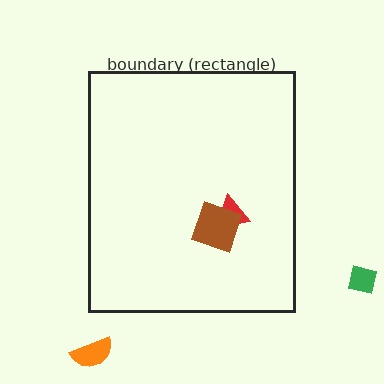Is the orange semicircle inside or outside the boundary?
Outside.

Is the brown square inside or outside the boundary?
Inside.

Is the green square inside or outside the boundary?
Outside.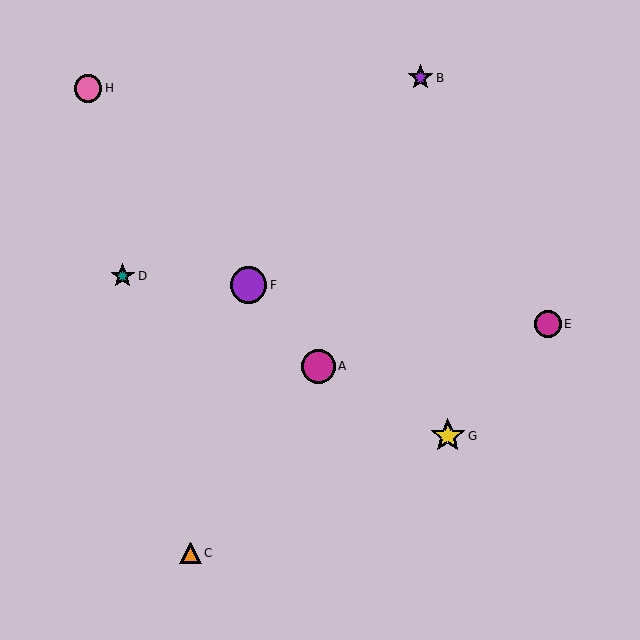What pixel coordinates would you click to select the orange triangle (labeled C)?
Click at (191, 553) to select the orange triangle C.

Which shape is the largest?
The purple circle (labeled F) is the largest.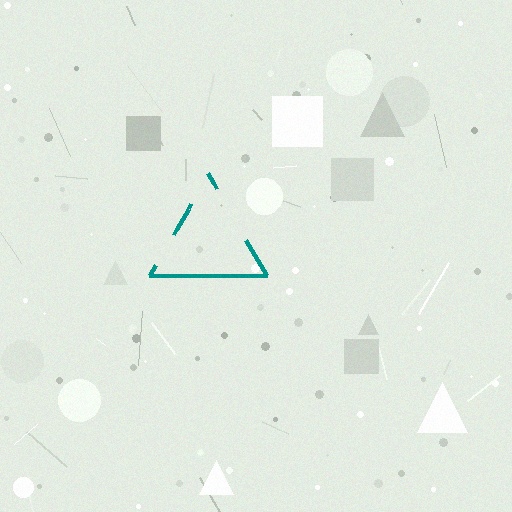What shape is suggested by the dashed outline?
The dashed outline suggests a triangle.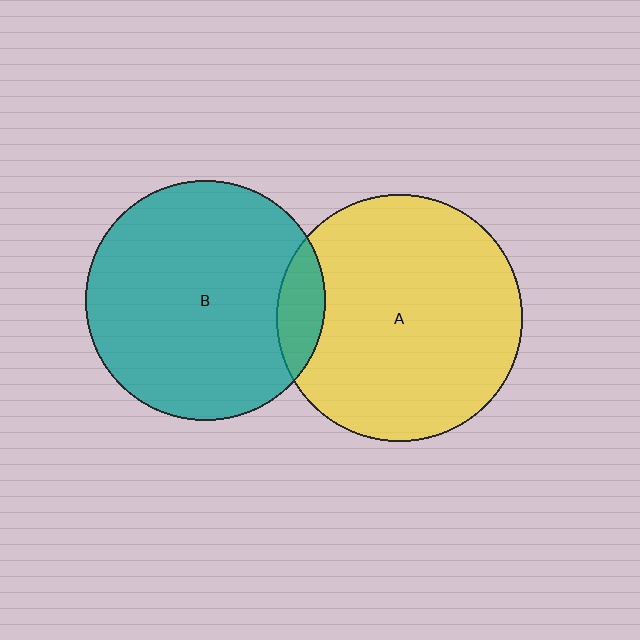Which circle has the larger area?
Circle A (yellow).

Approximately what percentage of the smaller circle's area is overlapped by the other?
Approximately 10%.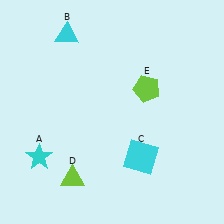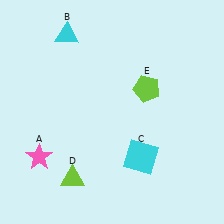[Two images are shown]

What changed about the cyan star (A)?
In Image 1, A is cyan. In Image 2, it changed to pink.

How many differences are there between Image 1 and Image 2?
There is 1 difference between the two images.